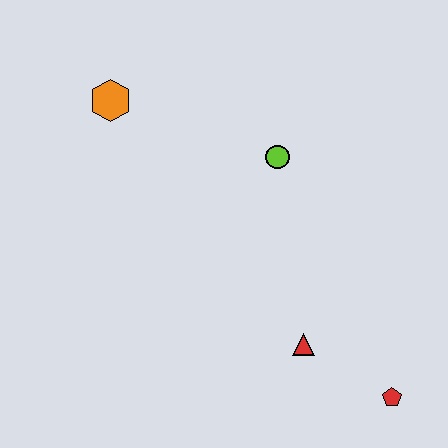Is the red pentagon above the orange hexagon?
No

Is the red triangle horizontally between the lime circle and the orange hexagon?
No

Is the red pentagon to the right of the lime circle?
Yes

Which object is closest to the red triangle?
The red pentagon is closest to the red triangle.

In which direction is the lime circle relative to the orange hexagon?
The lime circle is to the right of the orange hexagon.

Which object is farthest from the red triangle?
The orange hexagon is farthest from the red triangle.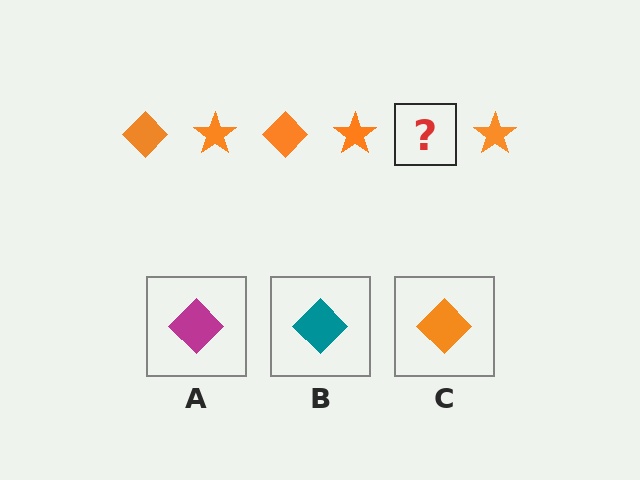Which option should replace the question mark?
Option C.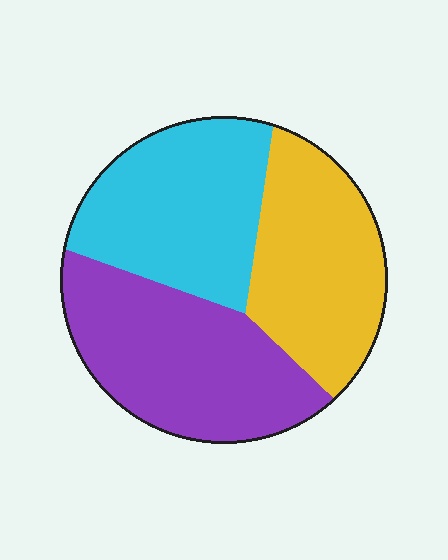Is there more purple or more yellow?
Purple.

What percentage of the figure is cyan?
Cyan covers 33% of the figure.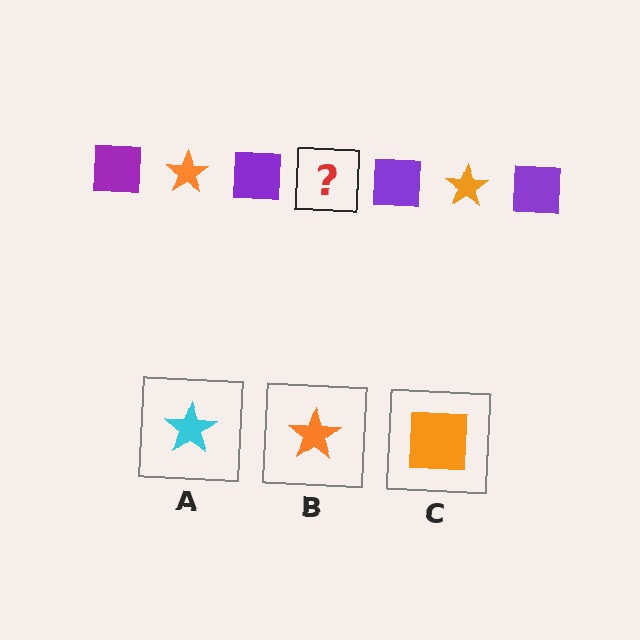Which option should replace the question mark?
Option B.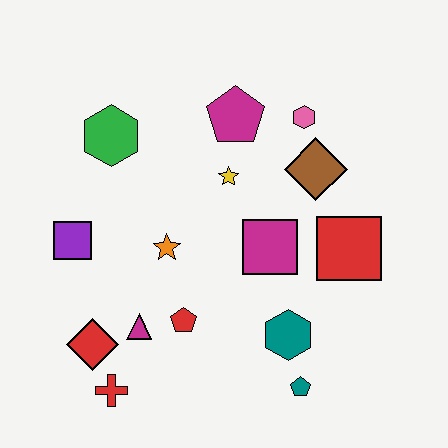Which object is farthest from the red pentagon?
The pink hexagon is farthest from the red pentagon.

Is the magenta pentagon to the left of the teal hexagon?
Yes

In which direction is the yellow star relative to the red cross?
The yellow star is above the red cross.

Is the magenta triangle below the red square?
Yes